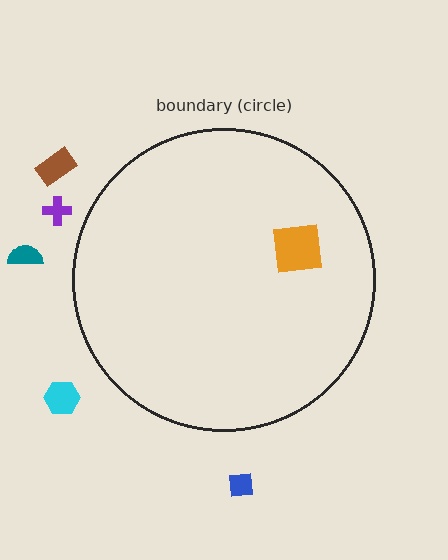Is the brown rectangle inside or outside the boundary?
Outside.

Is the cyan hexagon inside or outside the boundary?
Outside.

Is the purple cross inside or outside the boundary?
Outside.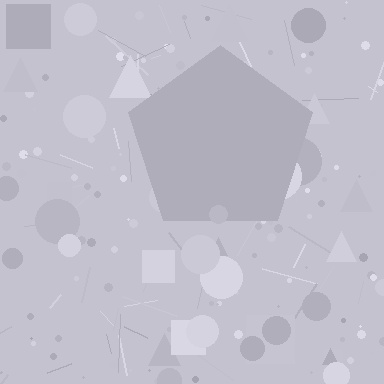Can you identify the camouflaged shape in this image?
The camouflaged shape is a pentagon.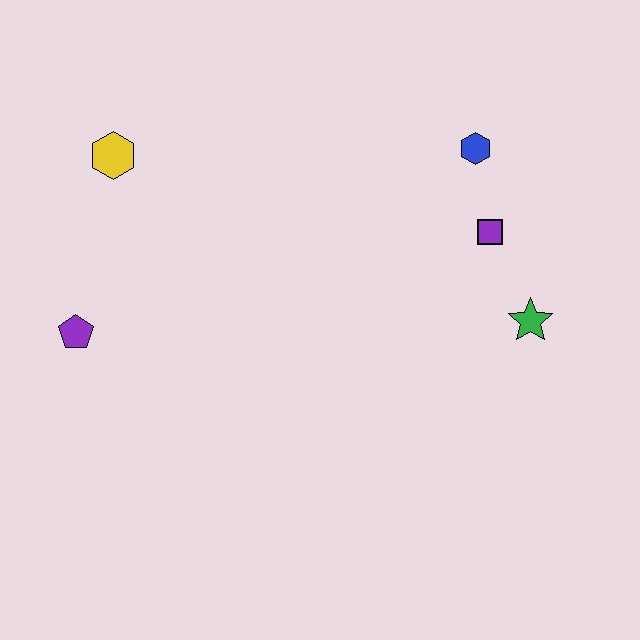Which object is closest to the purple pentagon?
The yellow hexagon is closest to the purple pentagon.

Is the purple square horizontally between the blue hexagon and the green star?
Yes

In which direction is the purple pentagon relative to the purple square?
The purple pentagon is to the left of the purple square.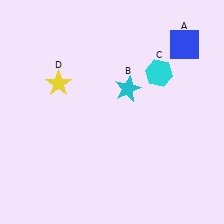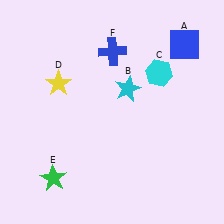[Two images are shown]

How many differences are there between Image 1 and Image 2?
There are 2 differences between the two images.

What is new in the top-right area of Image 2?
A blue cross (F) was added in the top-right area of Image 2.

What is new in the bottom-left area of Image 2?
A green star (E) was added in the bottom-left area of Image 2.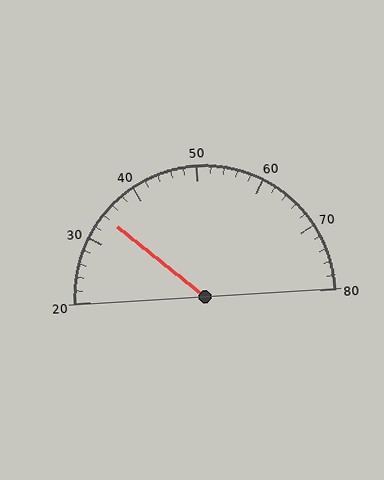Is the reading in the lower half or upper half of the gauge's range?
The reading is in the lower half of the range (20 to 80).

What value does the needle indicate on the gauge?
The needle indicates approximately 34.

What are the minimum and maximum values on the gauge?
The gauge ranges from 20 to 80.